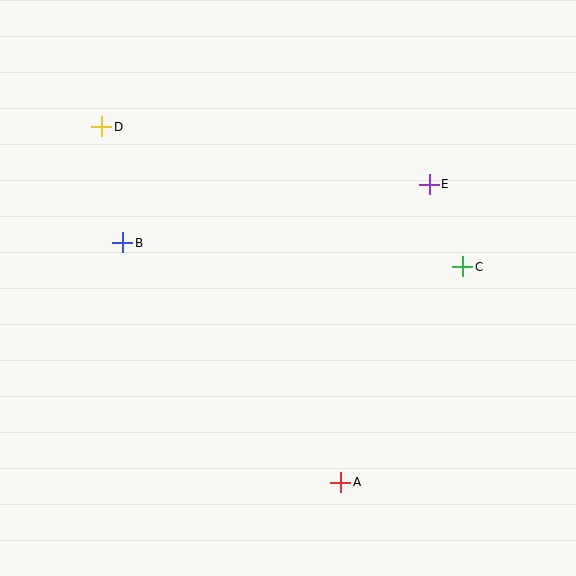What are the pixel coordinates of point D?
Point D is at (102, 127).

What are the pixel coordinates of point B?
Point B is at (123, 243).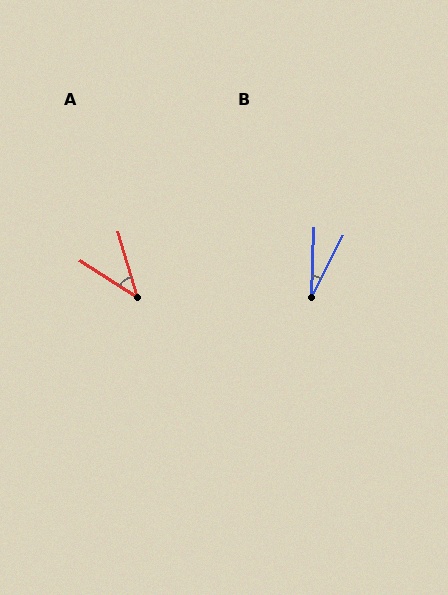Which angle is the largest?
A, at approximately 40 degrees.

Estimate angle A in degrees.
Approximately 40 degrees.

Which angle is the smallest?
B, at approximately 25 degrees.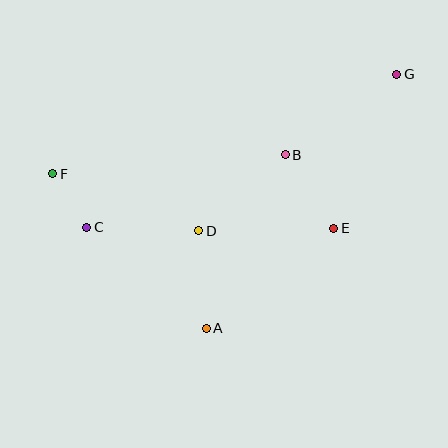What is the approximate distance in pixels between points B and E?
The distance between B and E is approximately 88 pixels.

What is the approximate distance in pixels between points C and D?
The distance between C and D is approximately 112 pixels.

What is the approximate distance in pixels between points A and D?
The distance between A and D is approximately 98 pixels.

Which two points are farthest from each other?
Points F and G are farthest from each other.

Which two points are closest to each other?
Points C and F are closest to each other.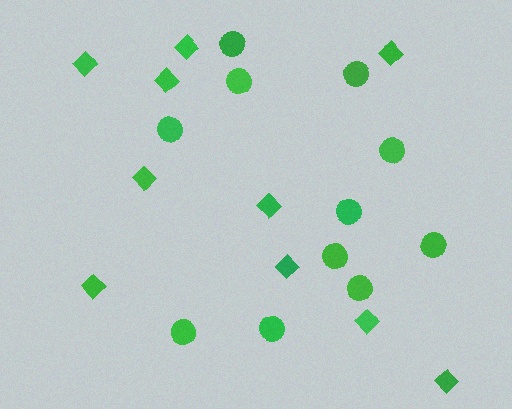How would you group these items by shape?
There are 2 groups: one group of diamonds (10) and one group of circles (11).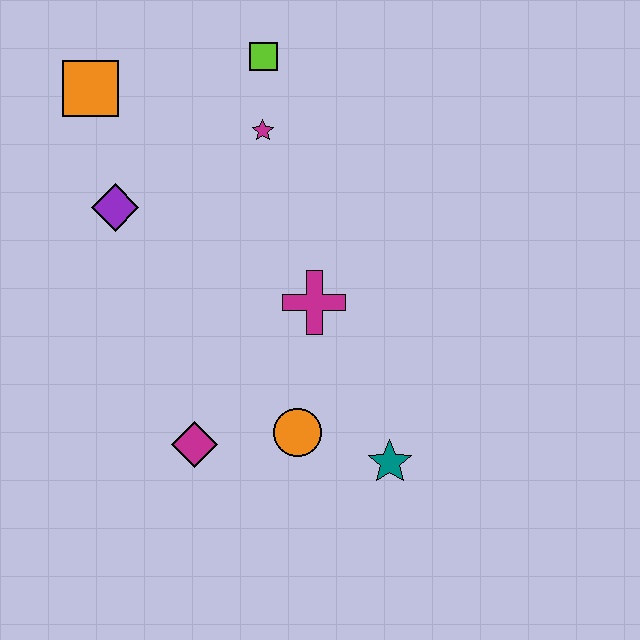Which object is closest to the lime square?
The magenta star is closest to the lime square.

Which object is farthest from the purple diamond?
The teal star is farthest from the purple diamond.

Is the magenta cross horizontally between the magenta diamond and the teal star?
Yes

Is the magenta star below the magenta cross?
No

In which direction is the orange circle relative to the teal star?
The orange circle is to the left of the teal star.